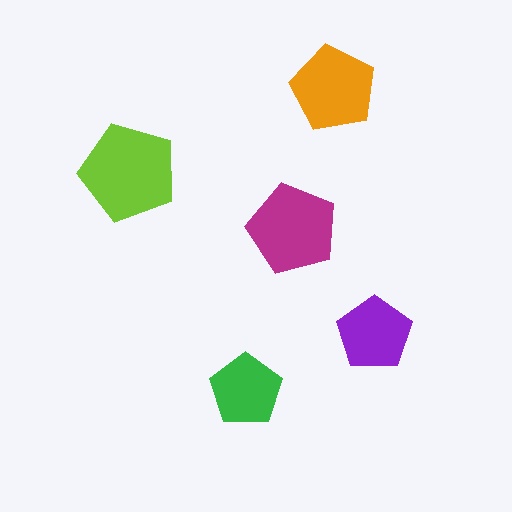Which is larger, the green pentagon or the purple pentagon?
The purple one.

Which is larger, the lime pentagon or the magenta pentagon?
The lime one.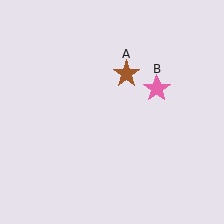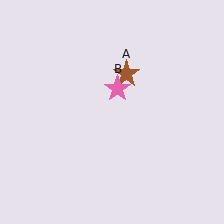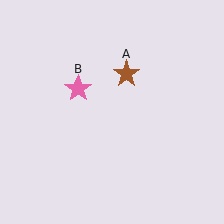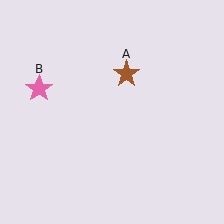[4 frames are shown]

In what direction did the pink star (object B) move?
The pink star (object B) moved left.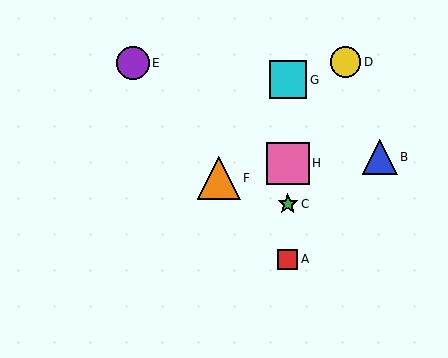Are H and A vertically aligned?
Yes, both are at x≈288.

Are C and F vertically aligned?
No, C is at x≈288 and F is at x≈219.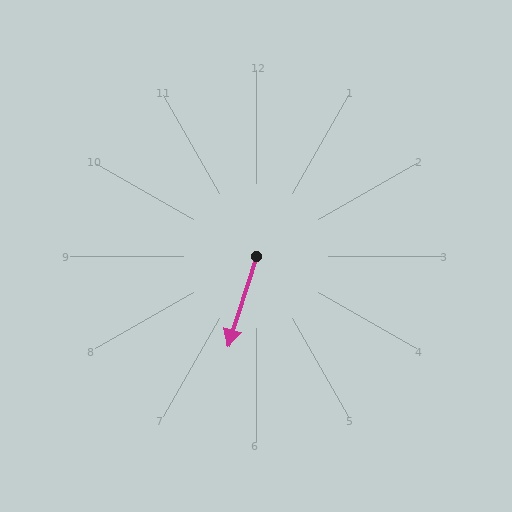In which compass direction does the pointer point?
South.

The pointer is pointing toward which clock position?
Roughly 7 o'clock.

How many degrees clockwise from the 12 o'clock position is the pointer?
Approximately 198 degrees.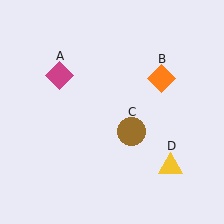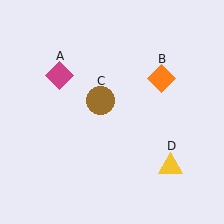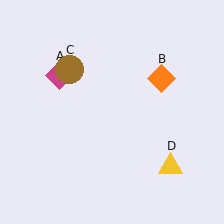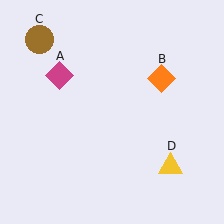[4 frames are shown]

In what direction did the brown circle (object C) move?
The brown circle (object C) moved up and to the left.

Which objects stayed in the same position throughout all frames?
Magenta diamond (object A) and orange diamond (object B) and yellow triangle (object D) remained stationary.